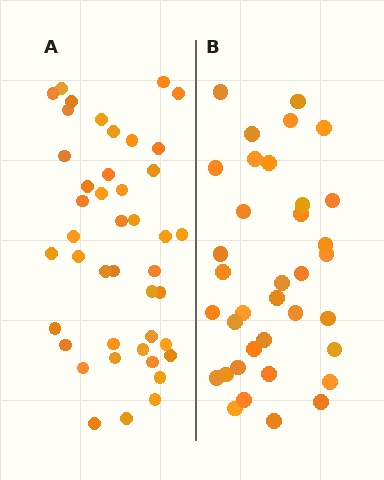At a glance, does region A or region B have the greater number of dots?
Region A (the left region) has more dots.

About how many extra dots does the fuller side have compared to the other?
Region A has roughly 8 or so more dots than region B.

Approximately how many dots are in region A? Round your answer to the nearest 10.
About 40 dots. (The exact count is 43, which rounds to 40.)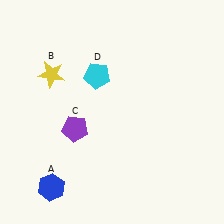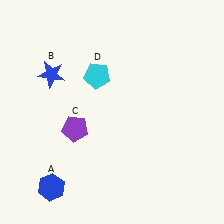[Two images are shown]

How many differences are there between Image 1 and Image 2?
There is 1 difference between the two images.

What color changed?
The star (B) changed from yellow in Image 1 to blue in Image 2.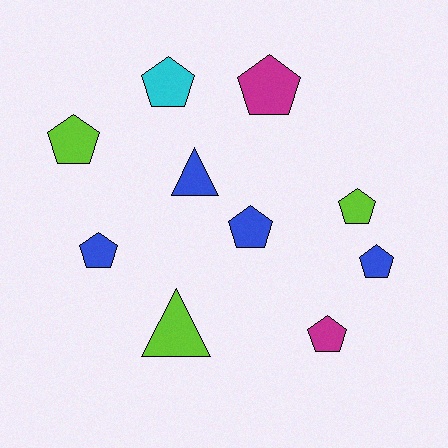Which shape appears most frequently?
Pentagon, with 8 objects.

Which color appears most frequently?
Blue, with 4 objects.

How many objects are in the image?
There are 10 objects.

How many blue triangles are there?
There is 1 blue triangle.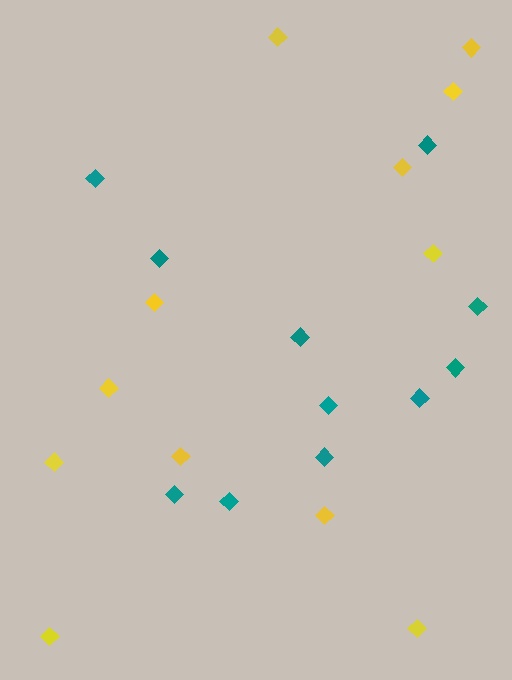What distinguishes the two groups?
There are 2 groups: one group of yellow diamonds (12) and one group of teal diamonds (11).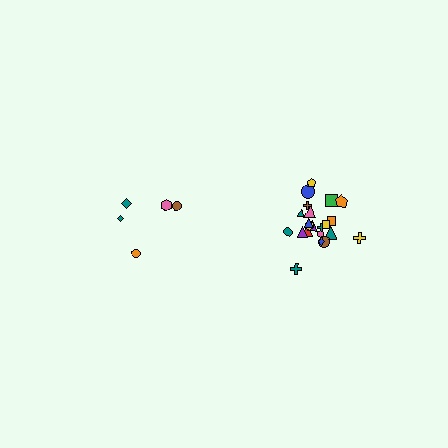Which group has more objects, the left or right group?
The right group.